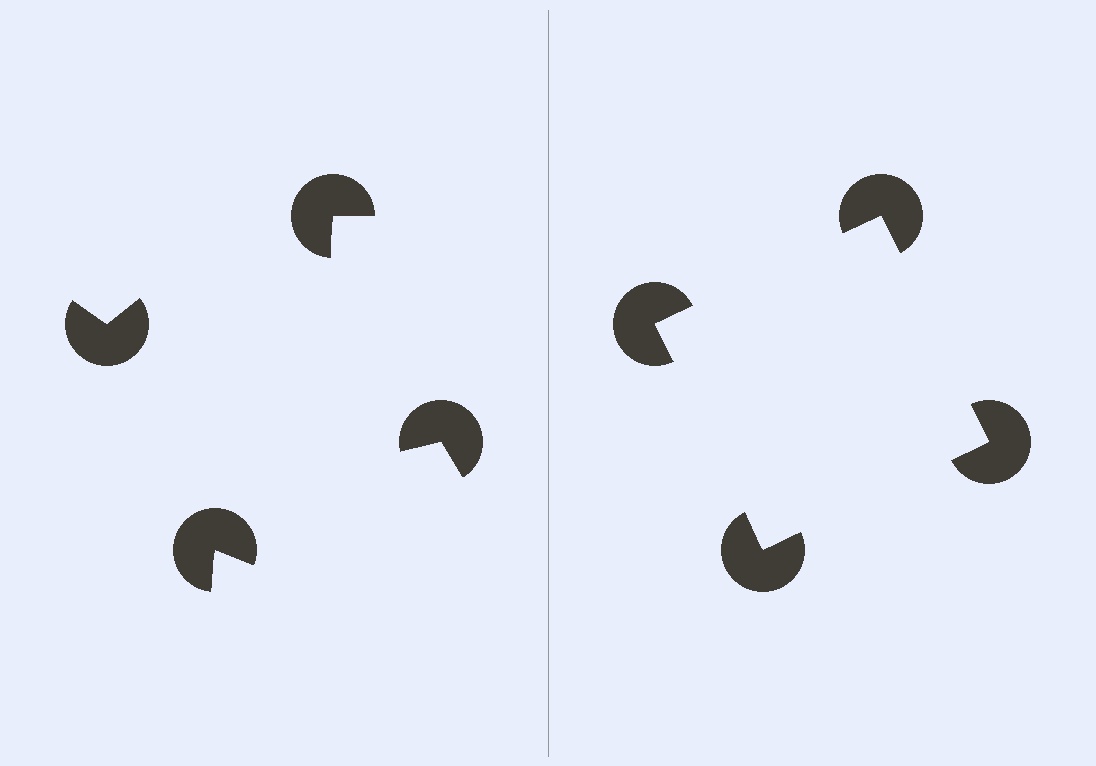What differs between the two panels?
The pac-man discs are positioned identically on both sides; only the wedge orientations differ. On the right they align to a square; on the left they are misaligned.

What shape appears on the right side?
An illusory square.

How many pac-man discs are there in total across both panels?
8 — 4 on each side.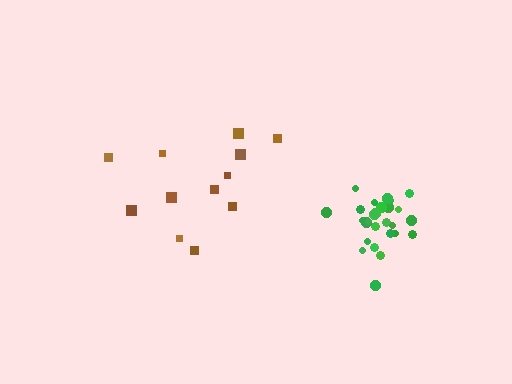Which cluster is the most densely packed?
Green.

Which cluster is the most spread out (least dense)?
Brown.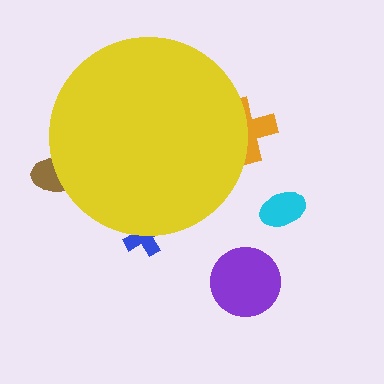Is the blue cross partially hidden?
Yes, the blue cross is partially hidden behind the yellow circle.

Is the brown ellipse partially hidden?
Yes, the brown ellipse is partially hidden behind the yellow circle.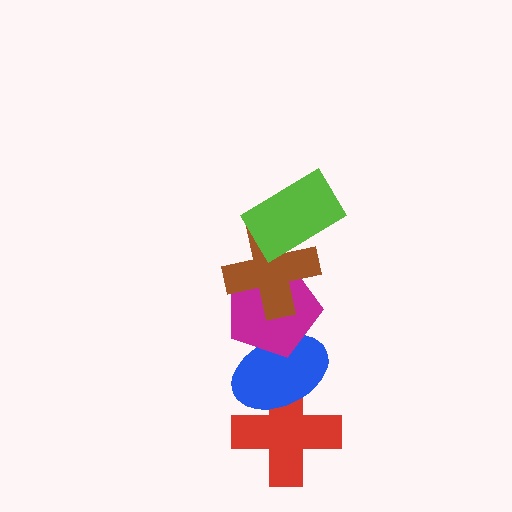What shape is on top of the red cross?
The blue ellipse is on top of the red cross.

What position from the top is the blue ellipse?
The blue ellipse is 4th from the top.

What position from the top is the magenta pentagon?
The magenta pentagon is 3rd from the top.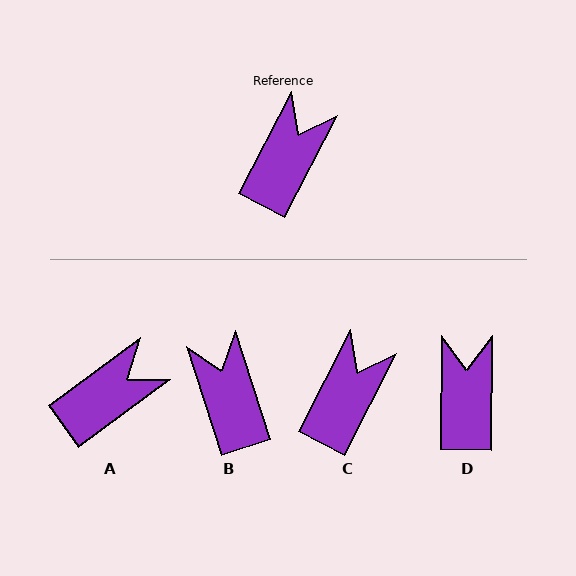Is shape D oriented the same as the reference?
No, it is off by about 27 degrees.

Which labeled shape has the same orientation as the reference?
C.